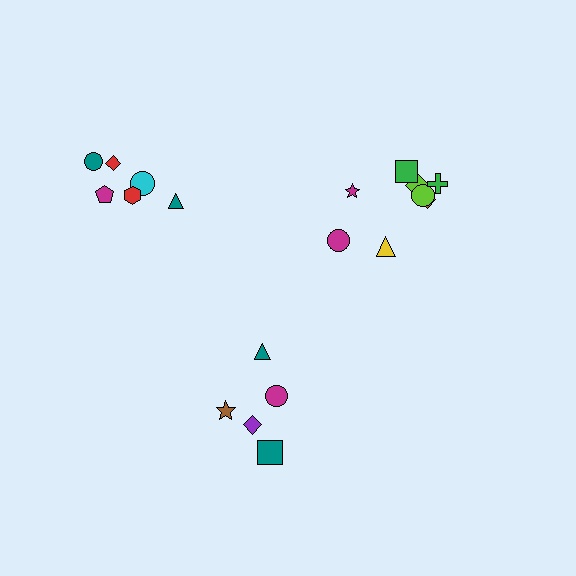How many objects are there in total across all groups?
There are 19 objects.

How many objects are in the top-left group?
There are 6 objects.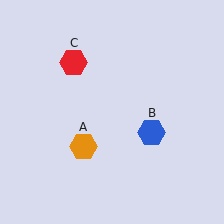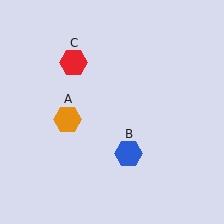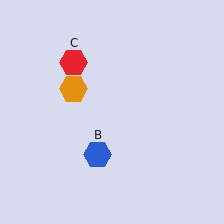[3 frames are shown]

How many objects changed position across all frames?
2 objects changed position: orange hexagon (object A), blue hexagon (object B).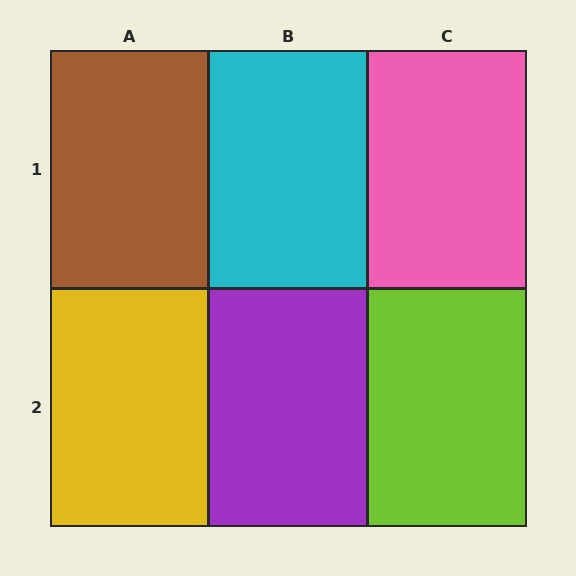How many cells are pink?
1 cell is pink.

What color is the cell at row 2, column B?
Purple.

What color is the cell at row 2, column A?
Yellow.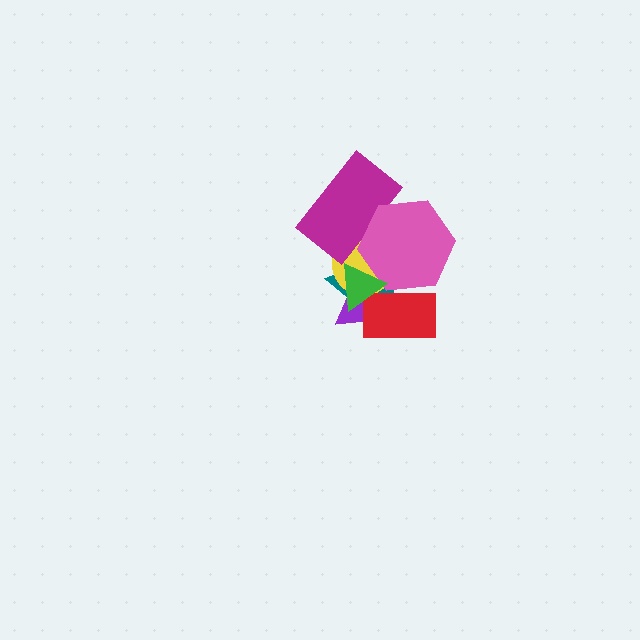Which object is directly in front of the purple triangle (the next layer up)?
The red rectangle is directly in front of the purple triangle.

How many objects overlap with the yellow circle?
5 objects overlap with the yellow circle.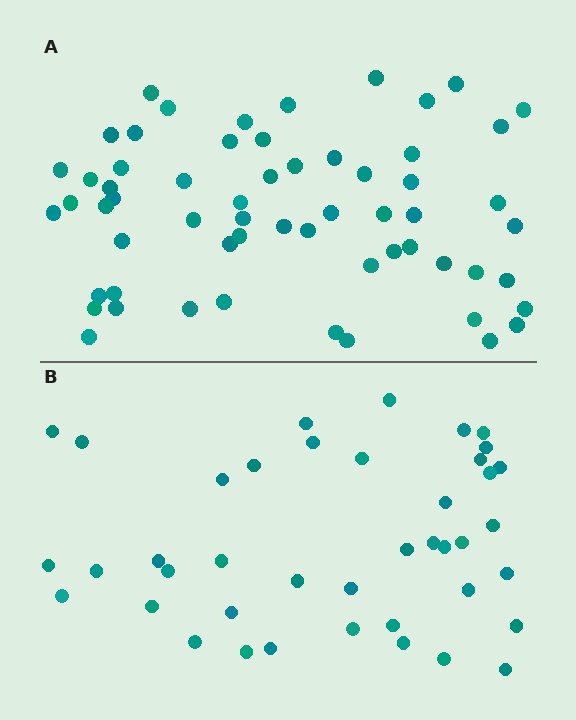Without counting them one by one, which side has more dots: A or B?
Region A (the top region) has more dots.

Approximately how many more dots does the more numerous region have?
Region A has approximately 20 more dots than region B.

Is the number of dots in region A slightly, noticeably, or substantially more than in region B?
Region A has substantially more. The ratio is roughly 1.5 to 1.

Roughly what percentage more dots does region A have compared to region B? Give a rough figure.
About 45% more.